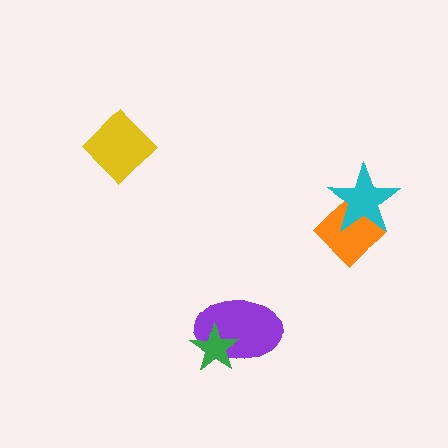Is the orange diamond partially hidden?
Yes, it is partially covered by another shape.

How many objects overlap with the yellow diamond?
0 objects overlap with the yellow diamond.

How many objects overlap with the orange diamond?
1 object overlaps with the orange diamond.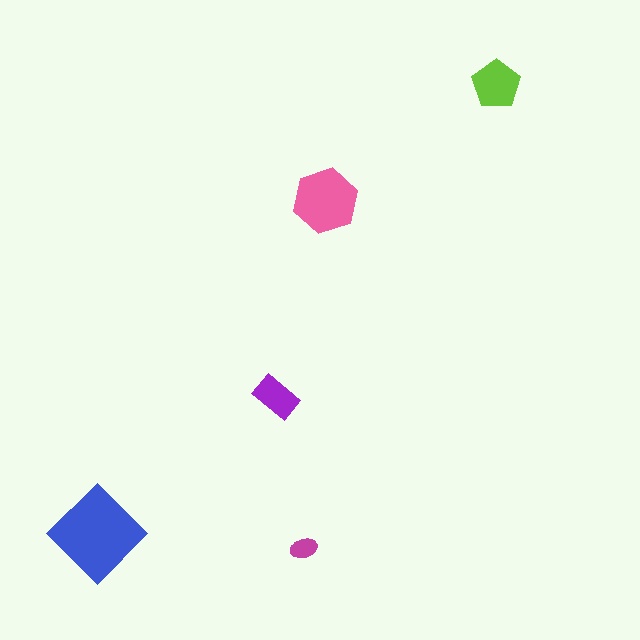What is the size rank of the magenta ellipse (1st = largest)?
5th.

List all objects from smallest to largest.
The magenta ellipse, the purple rectangle, the lime pentagon, the pink hexagon, the blue diamond.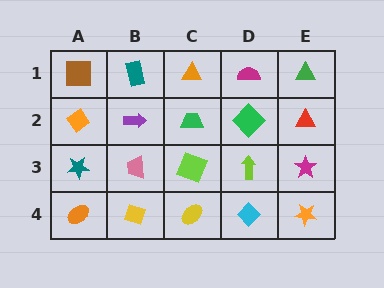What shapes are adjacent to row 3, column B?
A purple arrow (row 2, column B), a yellow diamond (row 4, column B), a teal star (row 3, column A), a lime square (row 3, column C).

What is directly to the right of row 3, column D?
A magenta star.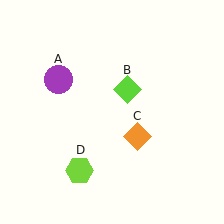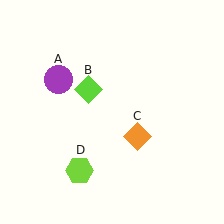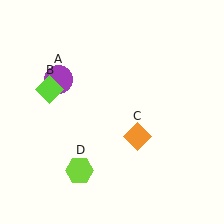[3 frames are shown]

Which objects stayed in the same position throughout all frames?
Purple circle (object A) and orange diamond (object C) and lime hexagon (object D) remained stationary.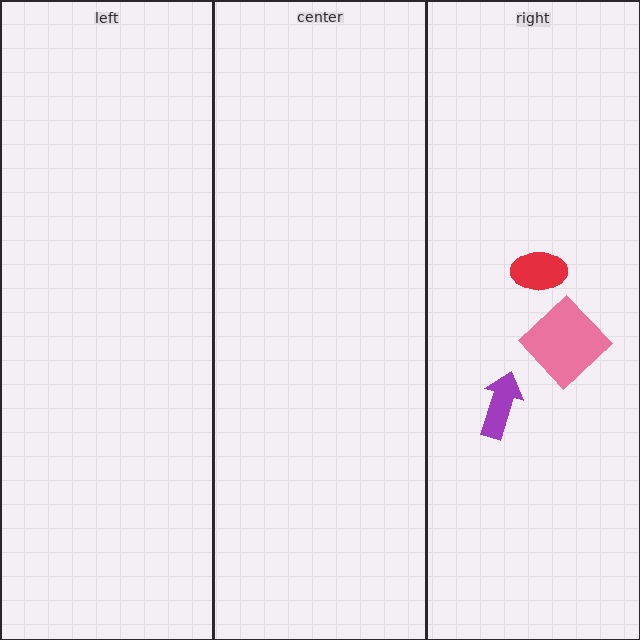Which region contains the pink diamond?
The right region.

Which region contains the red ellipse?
The right region.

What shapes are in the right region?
The purple arrow, the pink diamond, the red ellipse.